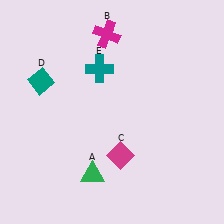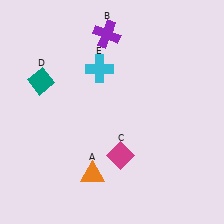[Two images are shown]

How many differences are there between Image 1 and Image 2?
There are 3 differences between the two images.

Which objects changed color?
A changed from green to orange. B changed from magenta to purple. E changed from teal to cyan.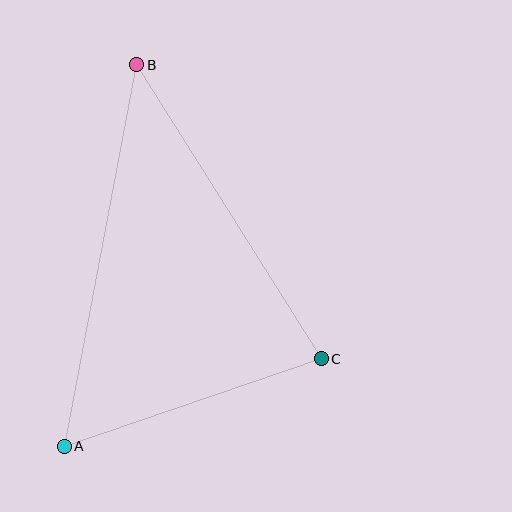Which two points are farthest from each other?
Points A and B are farthest from each other.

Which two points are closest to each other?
Points A and C are closest to each other.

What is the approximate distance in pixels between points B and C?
The distance between B and C is approximately 347 pixels.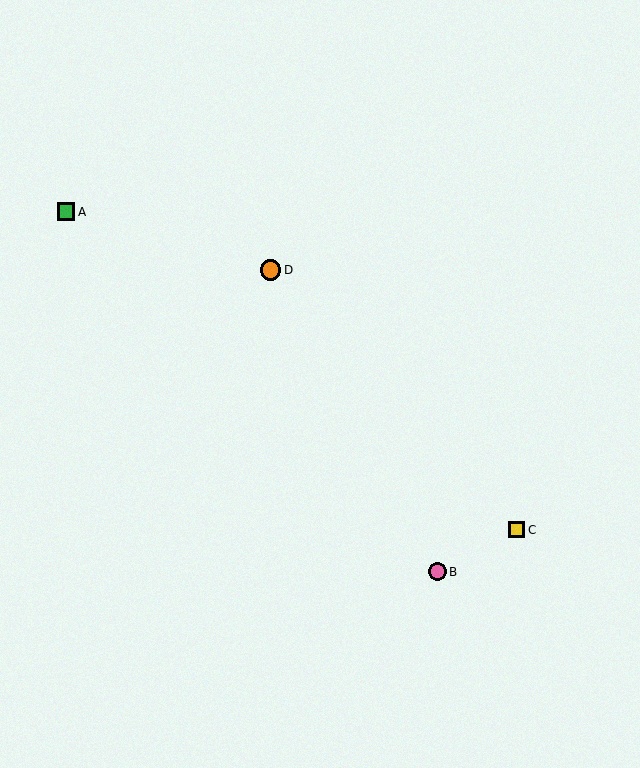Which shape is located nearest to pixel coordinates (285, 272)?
The orange circle (labeled D) at (271, 270) is nearest to that location.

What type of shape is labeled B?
Shape B is a pink circle.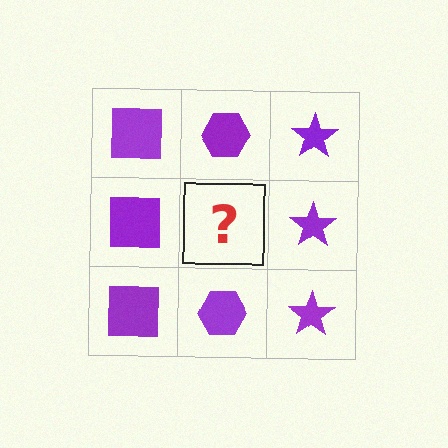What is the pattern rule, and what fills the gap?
The rule is that each column has a consistent shape. The gap should be filled with a purple hexagon.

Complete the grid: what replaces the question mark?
The question mark should be replaced with a purple hexagon.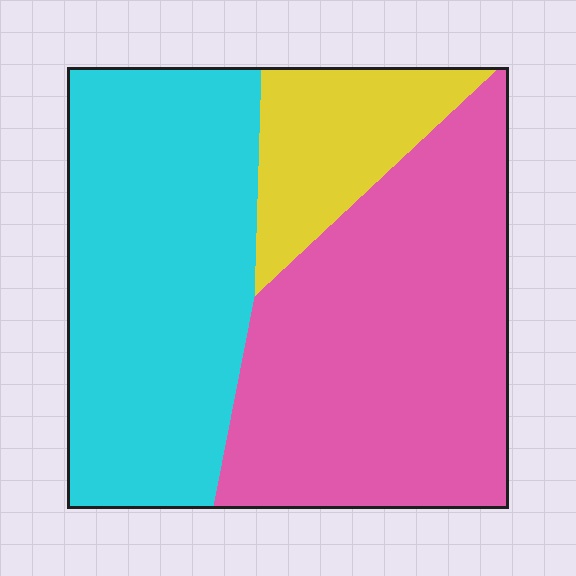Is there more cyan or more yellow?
Cyan.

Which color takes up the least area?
Yellow, at roughly 15%.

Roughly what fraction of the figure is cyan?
Cyan covers roughly 40% of the figure.